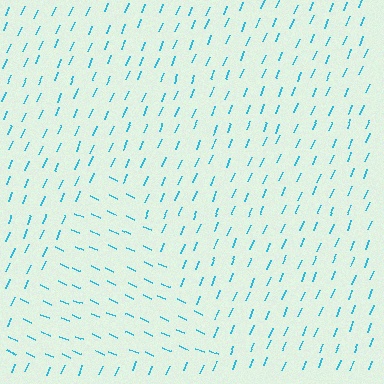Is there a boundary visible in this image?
Yes, there is a texture boundary formed by a change in line orientation.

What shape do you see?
I see a triangle.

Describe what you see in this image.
The image is filled with small cyan line segments. A triangle region in the image has lines oriented differently from the surrounding lines, creating a visible texture boundary.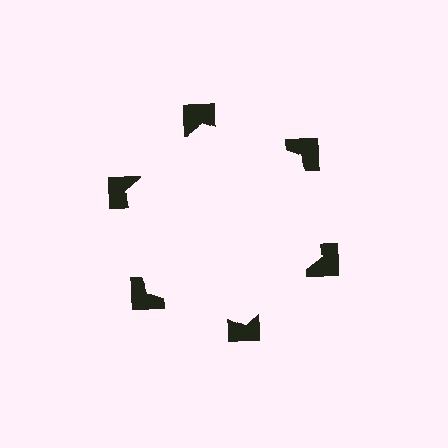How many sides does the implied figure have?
6 sides.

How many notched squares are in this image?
There are 6 — one at each vertex of the illusory hexagon.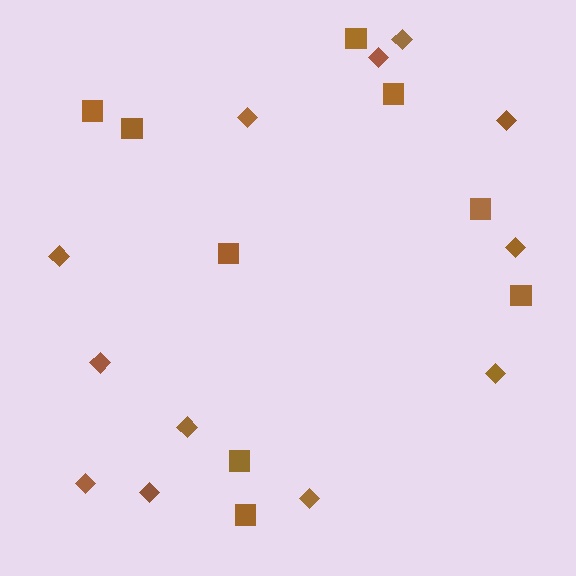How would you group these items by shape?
There are 2 groups: one group of squares (9) and one group of diamonds (12).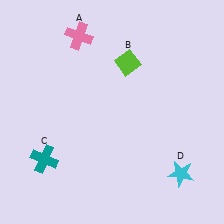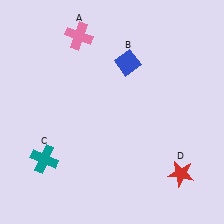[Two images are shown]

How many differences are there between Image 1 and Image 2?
There are 2 differences between the two images.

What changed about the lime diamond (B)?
In Image 1, B is lime. In Image 2, it changed to blue.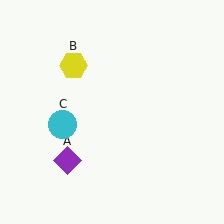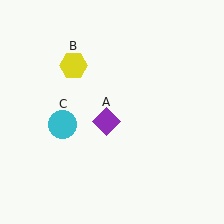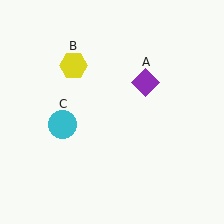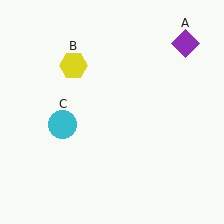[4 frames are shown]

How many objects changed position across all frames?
1 object changed position: purple diamond (object A).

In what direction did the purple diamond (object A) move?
The purple diamond (object A) moved up and to the right.